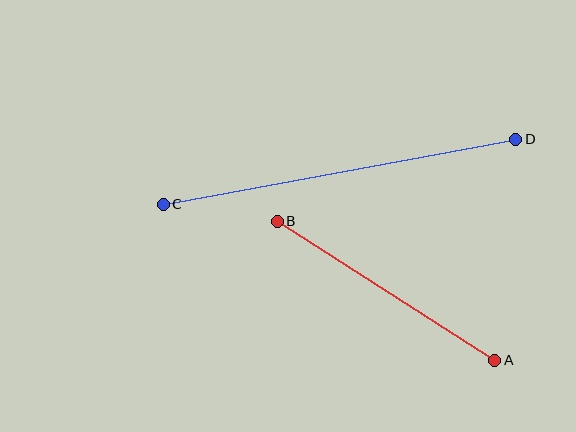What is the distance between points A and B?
The distance is approximately 258 pixels.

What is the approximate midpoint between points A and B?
The midpoint is at approximately (386, 291) pixels.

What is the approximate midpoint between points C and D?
The midpoint is at approximately (340, 172) pixels.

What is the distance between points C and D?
The distance is approximately 358 pixels.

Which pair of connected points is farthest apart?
Points C and D are farthest apart.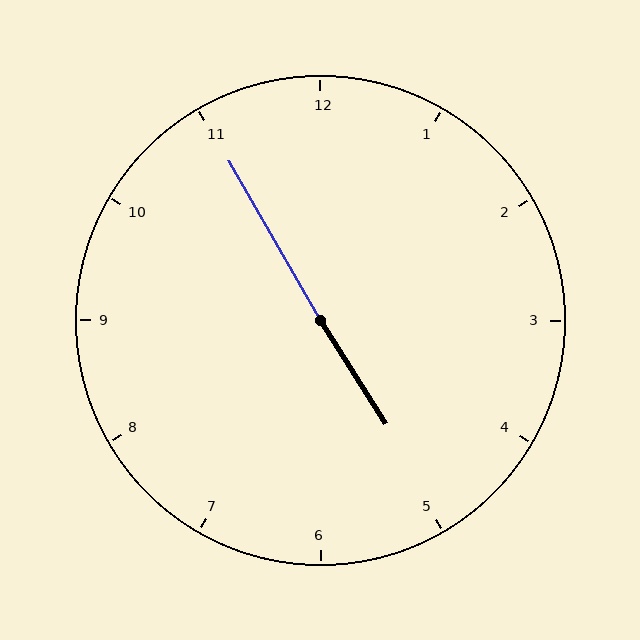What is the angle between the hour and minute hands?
Approximately 178 degrees.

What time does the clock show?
4:55.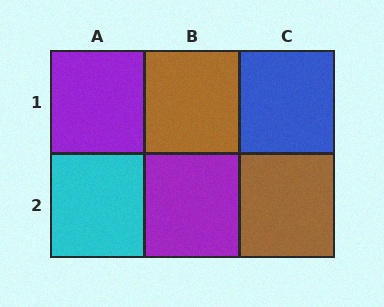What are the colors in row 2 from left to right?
Cyan, purple, brown.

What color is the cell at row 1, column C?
Blue.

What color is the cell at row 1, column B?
Brown.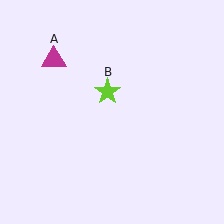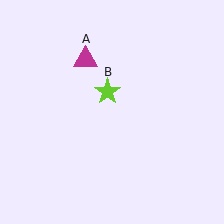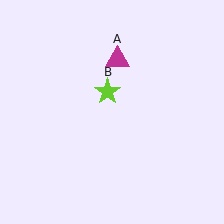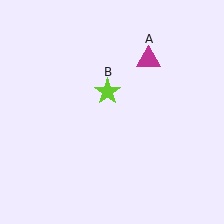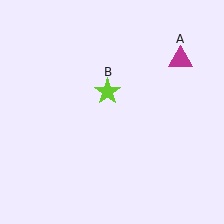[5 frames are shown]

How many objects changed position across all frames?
1 object changed position: magenta triangle (object A).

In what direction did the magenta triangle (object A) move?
The magenta triangle (object A) moved right.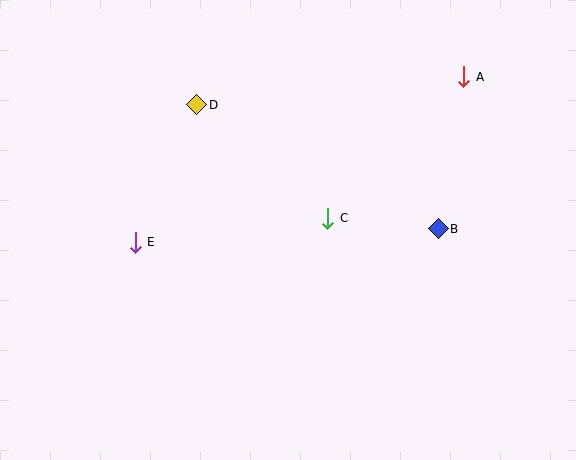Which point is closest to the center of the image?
Point C at (328, 218) is closest to the center.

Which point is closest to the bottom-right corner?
Point B is closest to the bottom-right corner.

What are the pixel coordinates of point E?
Point E is at (135, 242).